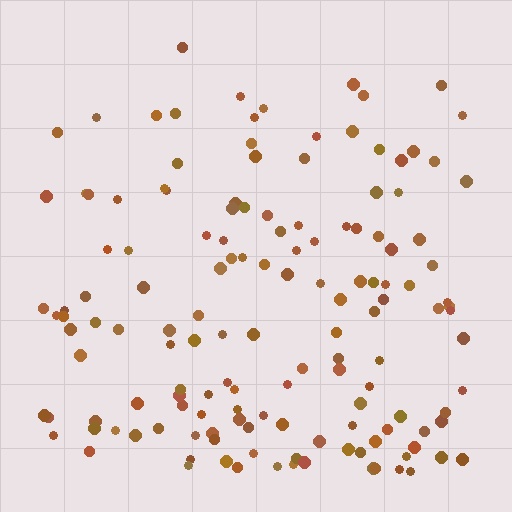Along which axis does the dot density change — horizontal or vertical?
Vertical.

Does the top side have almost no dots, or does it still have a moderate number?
Still a moderate number, just noticeably fewer than the bottom.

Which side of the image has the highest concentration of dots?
The bottom.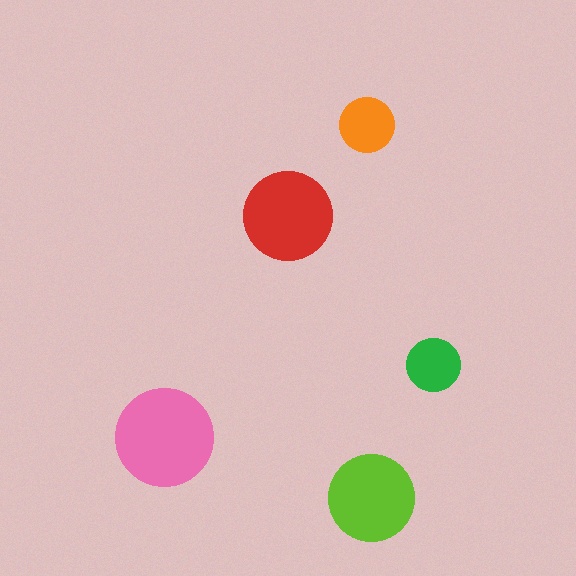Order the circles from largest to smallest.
the pink one, the red one, the lime one, the orange one, the green one.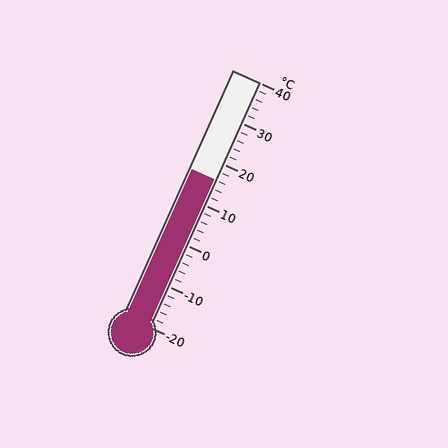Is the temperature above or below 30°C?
The temperature is below 30°C.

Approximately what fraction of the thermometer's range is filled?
The thermometer is filled to approximately 60% of its range.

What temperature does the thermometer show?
The thermometer shows approximately 16°C.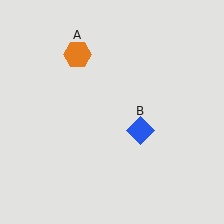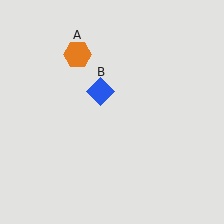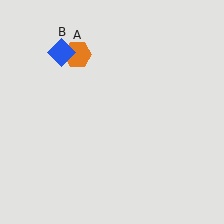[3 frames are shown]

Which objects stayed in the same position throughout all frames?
Orange hexagon (object A) remained stationary.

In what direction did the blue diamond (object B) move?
The blue diamond (object B) moved up and to the left.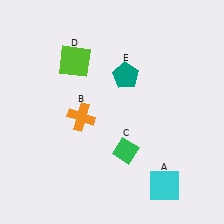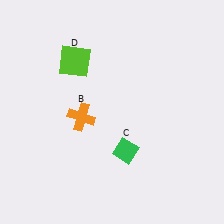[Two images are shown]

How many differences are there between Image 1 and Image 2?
There are 2 differences between the two images.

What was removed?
The cyan square (A), the teal pentagon (E) were removed in Image 2.